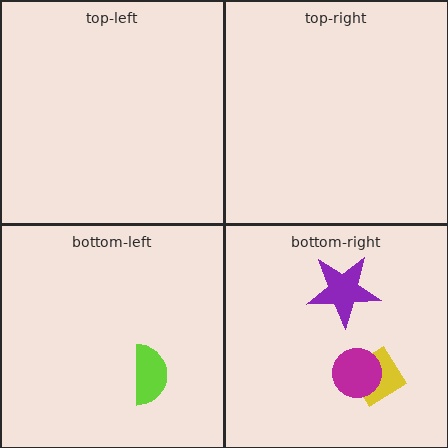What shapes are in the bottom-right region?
The yellow diamond, the purple star, the magenta circle.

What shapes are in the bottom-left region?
The lime semicircle.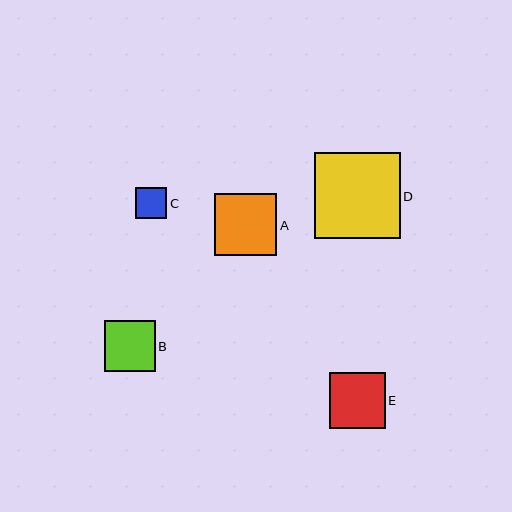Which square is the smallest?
Square C is the smallest with a size of approximately 31 pixels.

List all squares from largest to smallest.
From largest to smallest: D, A, E, B, C.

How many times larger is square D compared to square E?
Square D is approximately 1.5 times the size of square E.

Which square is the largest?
Square D is the largest with a size of approximately 86 pixels.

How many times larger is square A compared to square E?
Square A is approximately 1.1 times the size of square E.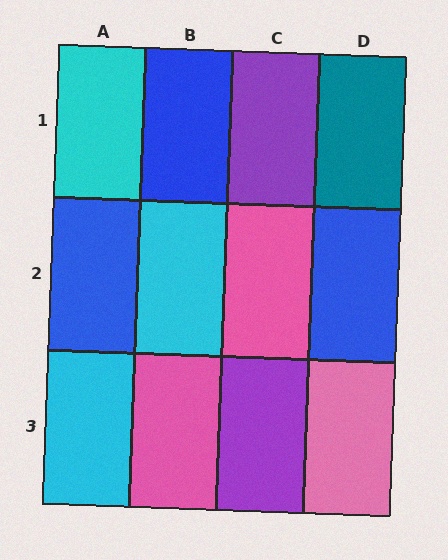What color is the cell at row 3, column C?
Purple.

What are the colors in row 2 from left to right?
Blue, cyan, pink, blue.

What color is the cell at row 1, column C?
Purple.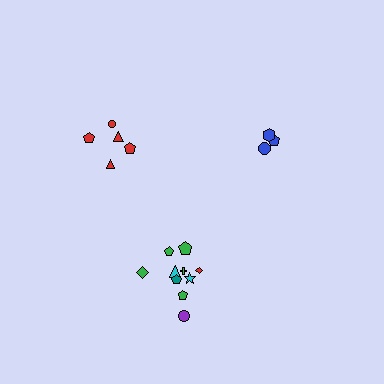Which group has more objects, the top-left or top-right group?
The top-left group.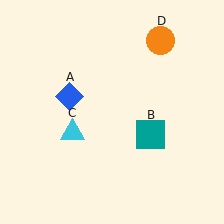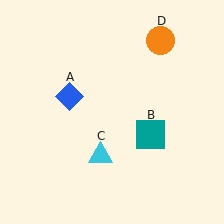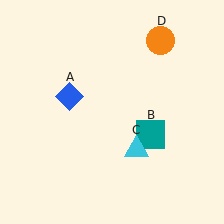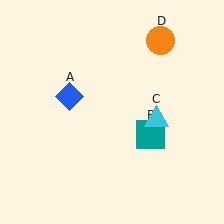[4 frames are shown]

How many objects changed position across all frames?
1 object changed position: cyan triangle (object C).